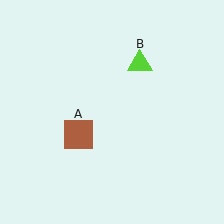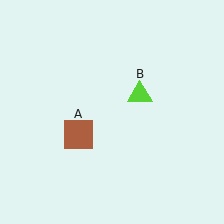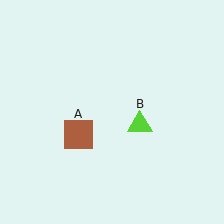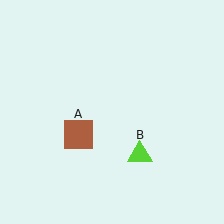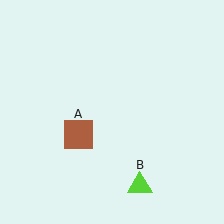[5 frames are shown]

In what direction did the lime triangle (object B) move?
The lime triangle (object B) moved down.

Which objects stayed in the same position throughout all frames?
Brown square (object A) remained stationary.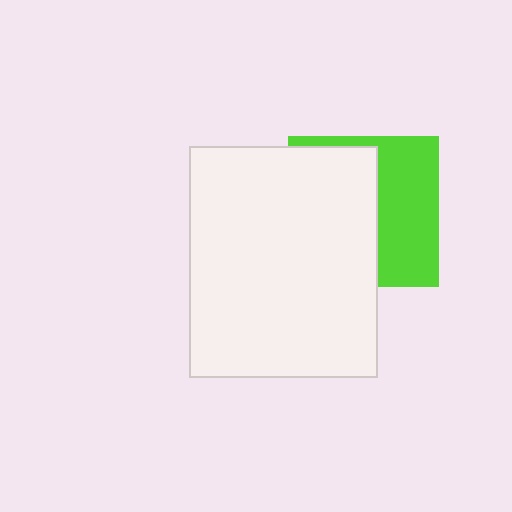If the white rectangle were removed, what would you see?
You would see the complete lime square.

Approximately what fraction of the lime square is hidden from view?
Roughly 55% of the lime square is hidden behind the white rectangle.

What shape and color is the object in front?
The object in front is a white rectangle.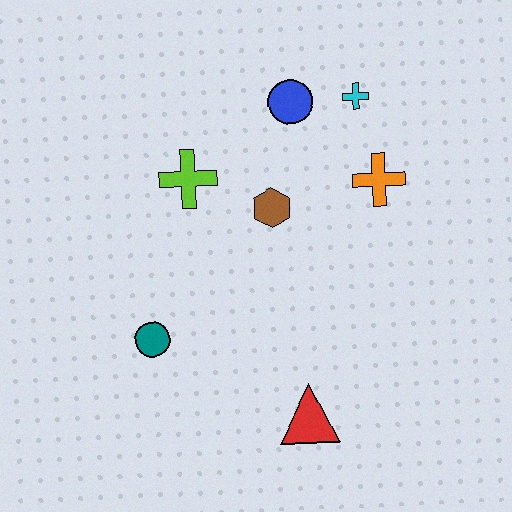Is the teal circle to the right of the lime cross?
No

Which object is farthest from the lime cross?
The red triangle is farthest from the lime cross.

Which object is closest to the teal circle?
The lime cross is closest to the teal circle.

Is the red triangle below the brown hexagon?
Yes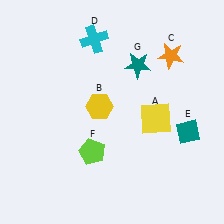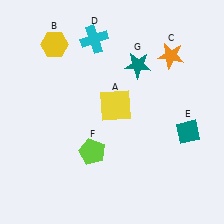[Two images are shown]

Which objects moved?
The objects that moved are: the yellow square (A), the yellow hexagon (B).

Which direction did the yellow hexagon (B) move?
The yellow hexagon (B) moved up.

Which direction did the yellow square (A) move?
The yellow square (A) moved left.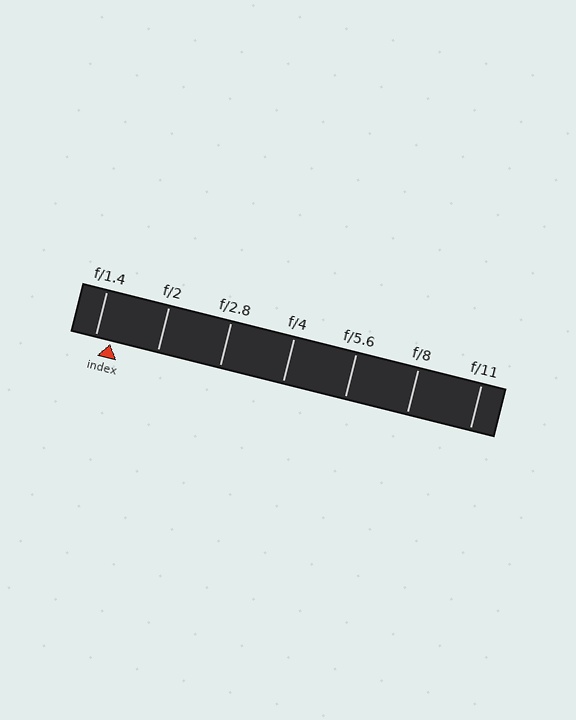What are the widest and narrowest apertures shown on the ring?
The widest aperture shown is f/1.4 and the narrowest is f/11.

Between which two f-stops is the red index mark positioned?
The index mark is between f/1.4 and f/2.